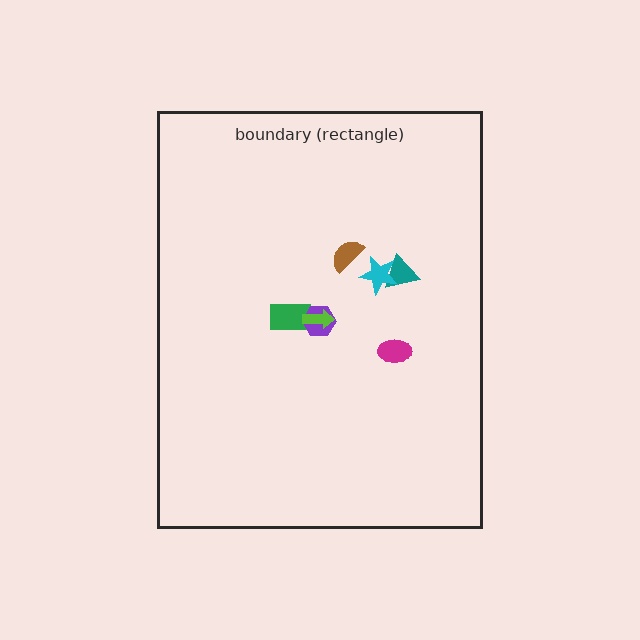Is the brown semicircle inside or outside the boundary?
Inside.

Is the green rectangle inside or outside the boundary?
Inside.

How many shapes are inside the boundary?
7 inside, 0 outside.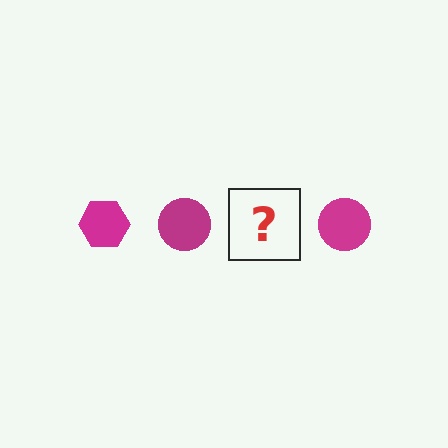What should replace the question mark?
The question mark should be replaced with a magenta hexagon.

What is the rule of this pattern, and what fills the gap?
The rule is that the pattern cycles through hexagon, circle shapes in magenta. The gap should be filled with a magenta hexagon.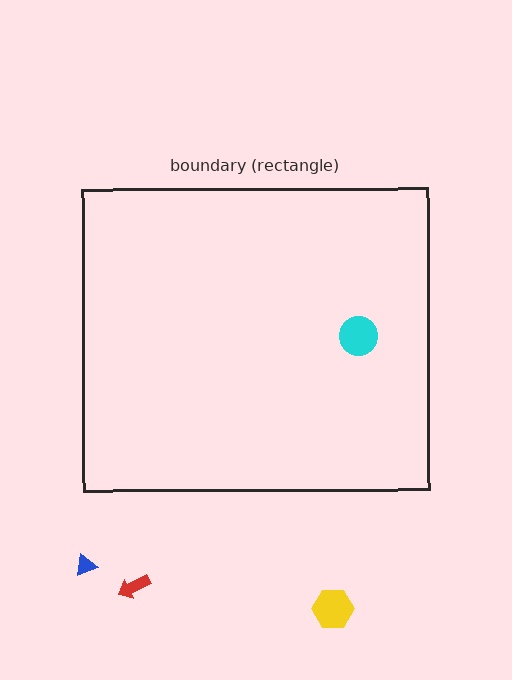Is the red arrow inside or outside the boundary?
Outside.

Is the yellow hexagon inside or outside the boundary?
Outside.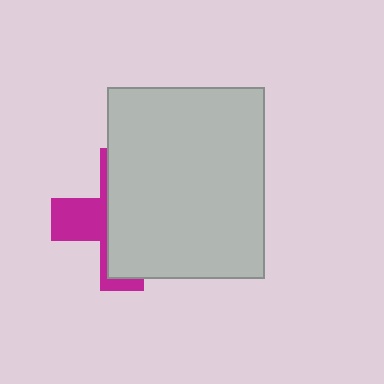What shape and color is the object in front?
The object in front is a light gray rectangle.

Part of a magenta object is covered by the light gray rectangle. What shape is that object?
It is a cross.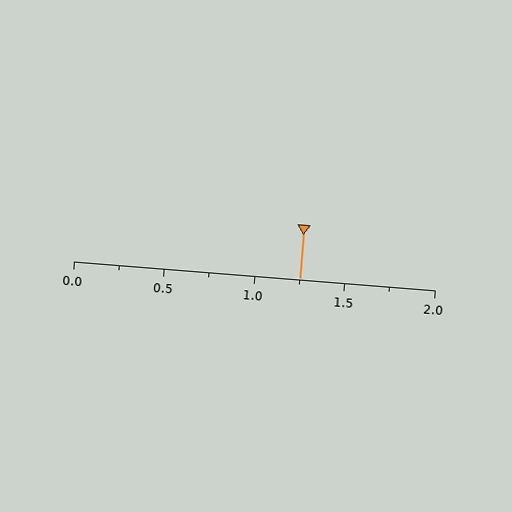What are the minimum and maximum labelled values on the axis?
The axis runs from 0.0 to 2.0.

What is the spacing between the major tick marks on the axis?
The major ticks are spaced 0.5 apart.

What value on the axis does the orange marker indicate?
The marker indicates approximately 1.25.